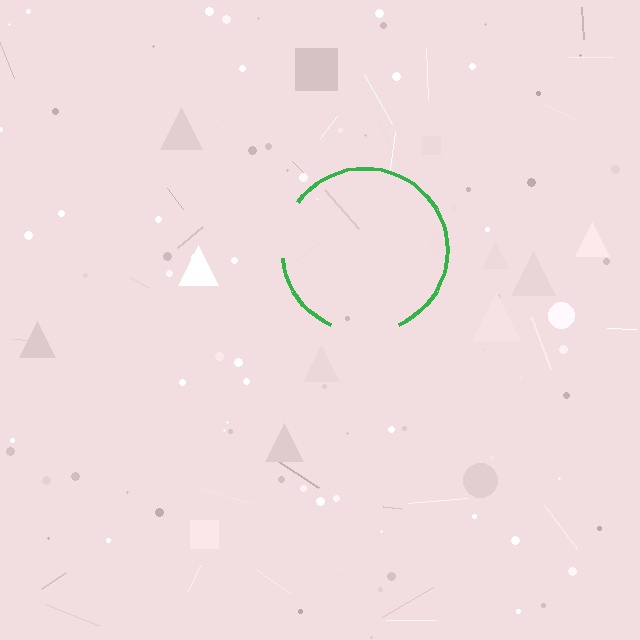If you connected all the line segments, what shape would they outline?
They would outline a circle.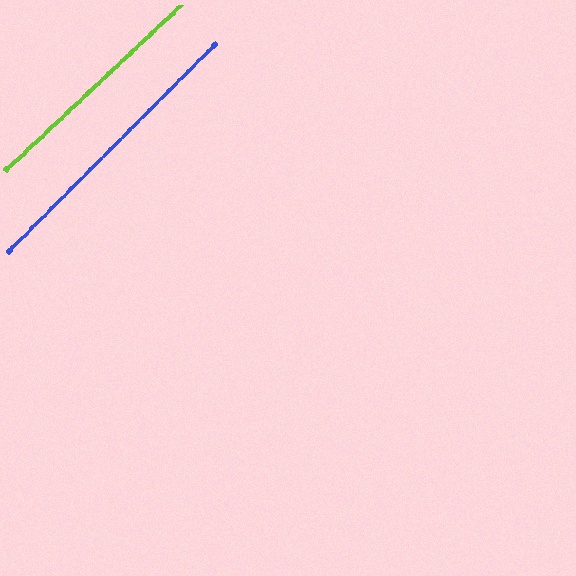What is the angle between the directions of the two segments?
Approximately 2 degrees.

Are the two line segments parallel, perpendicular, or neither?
Parallel — their directions differ by only 1.8°.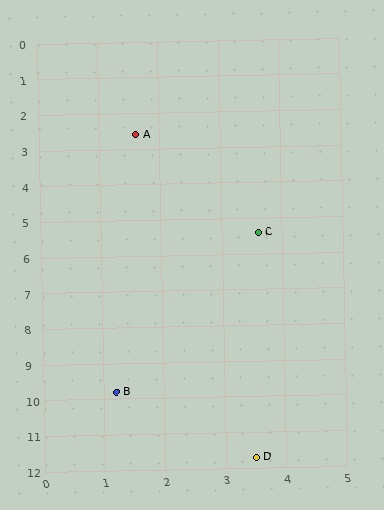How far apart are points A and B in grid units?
Points A and B are about 7.2 grid units apart.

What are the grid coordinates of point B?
Point B is at approximately (1.2, 9.8).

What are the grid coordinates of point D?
Point D is at approximately (3.5, 11.7).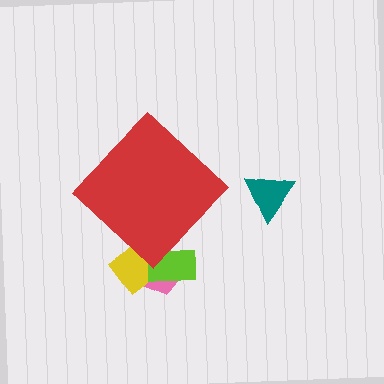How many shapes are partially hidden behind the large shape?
3 shapes are partially hidden.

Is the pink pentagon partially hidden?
Yes, the pink pentagon is partially hidden behind the red diamond.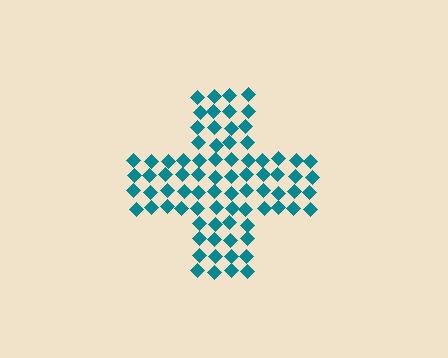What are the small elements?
The small elements are diamonds.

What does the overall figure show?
The overall figure shows a cross.